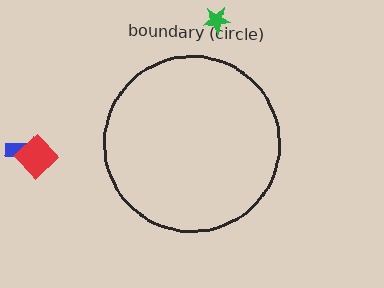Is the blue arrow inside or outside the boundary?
Outside.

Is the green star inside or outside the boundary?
Outside.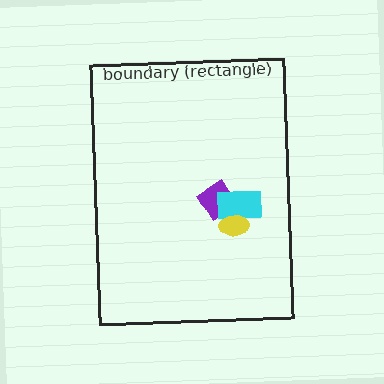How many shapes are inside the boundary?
3 inside, 0 outside.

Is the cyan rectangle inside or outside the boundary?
Inside.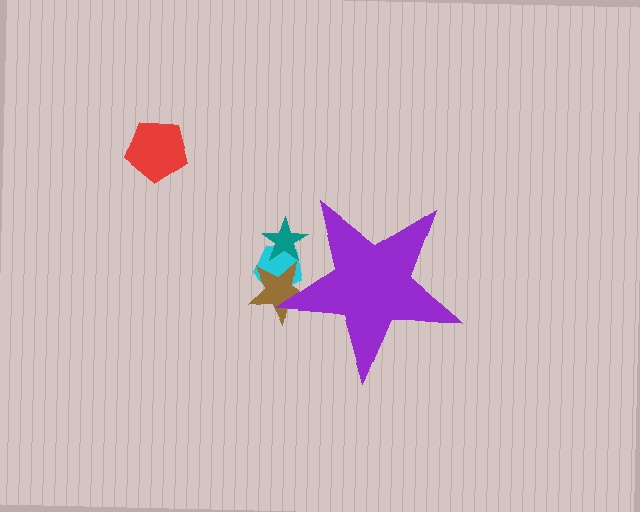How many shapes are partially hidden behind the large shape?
3 shapes are partially hidden.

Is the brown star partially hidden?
Yes, the brown star is partially hidden behind the purple star.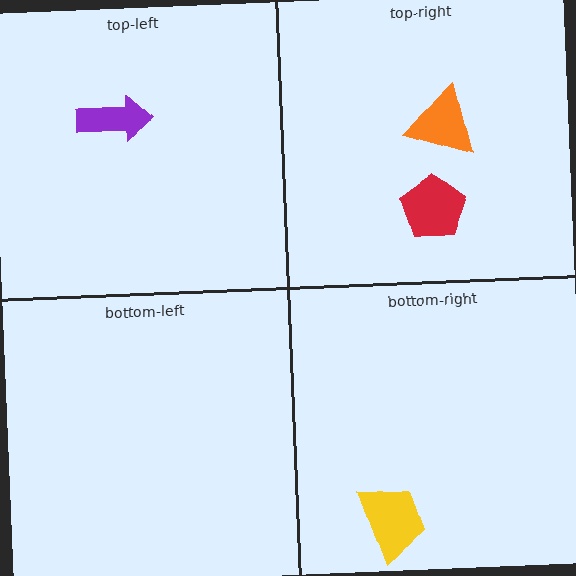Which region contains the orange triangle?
The top-right region.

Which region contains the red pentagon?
The top-right region.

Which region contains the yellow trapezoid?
The bottom-right region.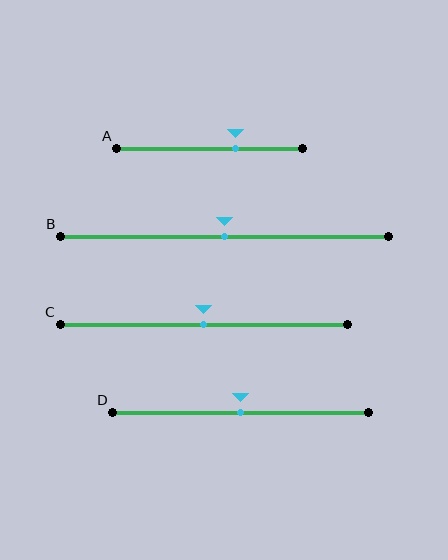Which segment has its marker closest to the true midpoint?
Segment B has its marker closest to the true midpoint.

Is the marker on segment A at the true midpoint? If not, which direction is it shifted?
No, the marker on segment A is shifted to the right by about 14% of the segment length.